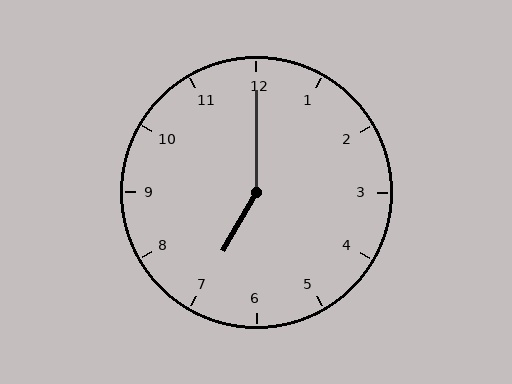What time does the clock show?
7:00.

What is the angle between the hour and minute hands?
Approximately 150 degrees.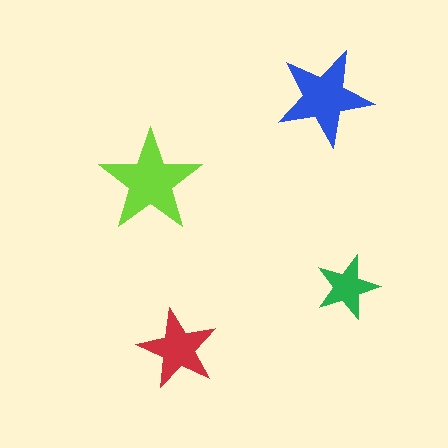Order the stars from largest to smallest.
the lime one, the blue one, the red one, the green one.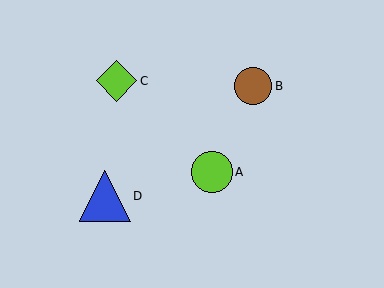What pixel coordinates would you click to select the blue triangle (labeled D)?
Click at (105, 196) to select the blue triangle D.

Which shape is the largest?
The blue triangle (labeled D) is the largest.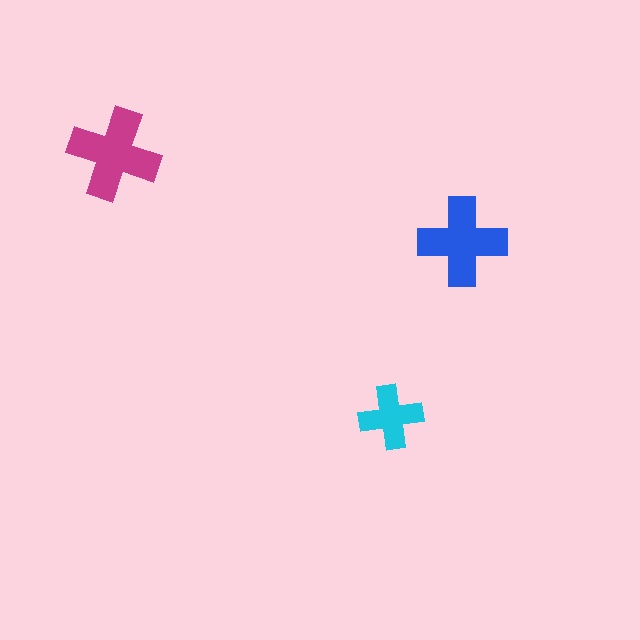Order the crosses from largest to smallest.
the magenta one, the blue one, the cyan one.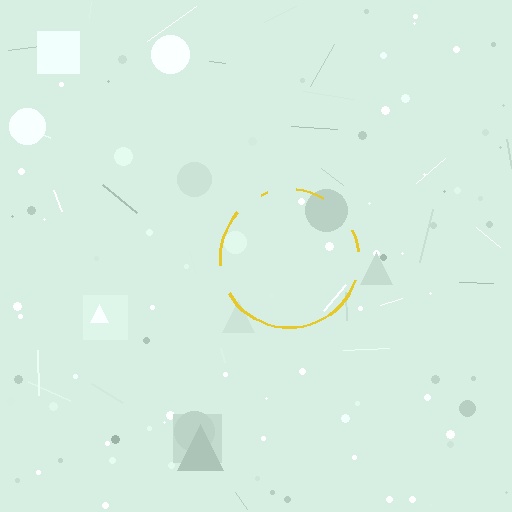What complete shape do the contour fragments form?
The contour fragments form a circle.